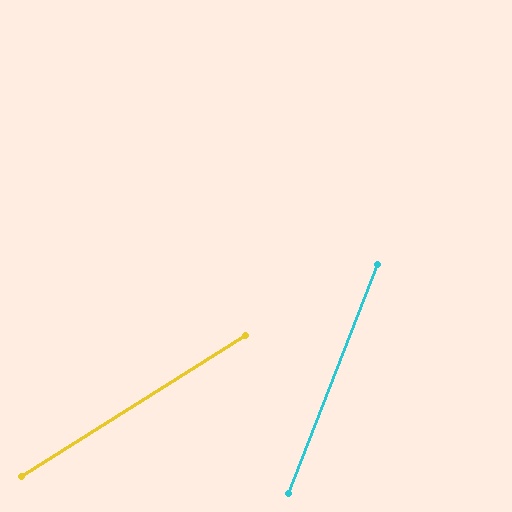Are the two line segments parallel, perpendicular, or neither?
Neither parallel nor perpendicular — they differ by about 37°.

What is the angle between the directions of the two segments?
Approximately 37 degrees.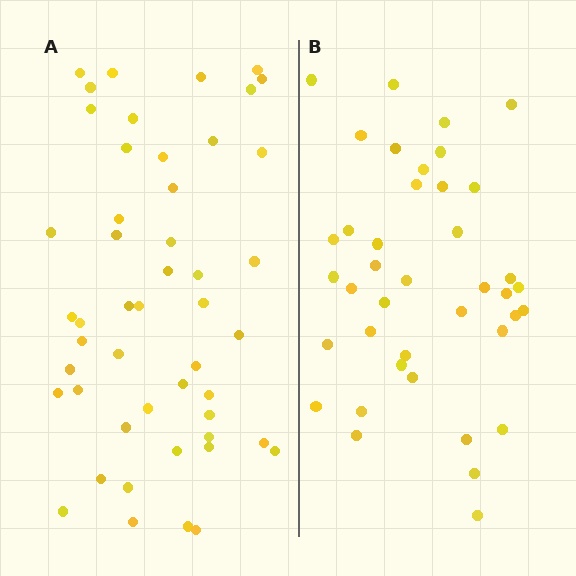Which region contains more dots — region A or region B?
Region A (the left region) has more dots.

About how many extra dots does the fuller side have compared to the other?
Region A has roughly 8 or so more dots than region B.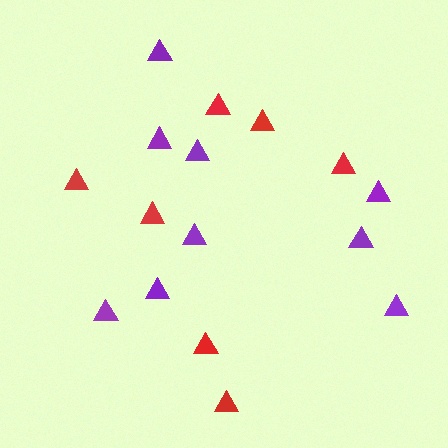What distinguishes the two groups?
There are 2 groups: one group of red triangles (7) and one group of purple triangles (9).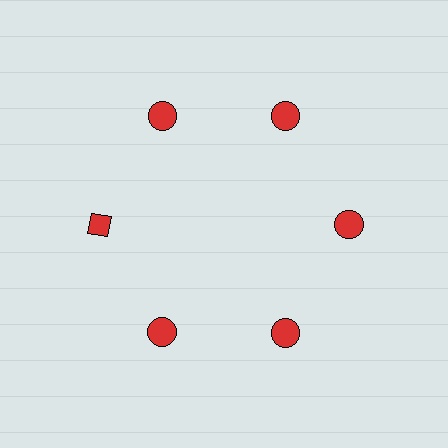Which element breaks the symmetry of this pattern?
The red diamond at roughly the 9 o'clock position breaks the symmetry. All other shapes are red circles.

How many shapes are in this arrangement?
There are 6 shapes arranged in a ring pattern.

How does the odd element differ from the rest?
It has a different shape: diamond instead of circle.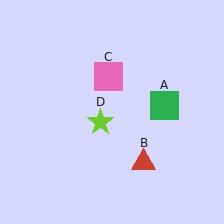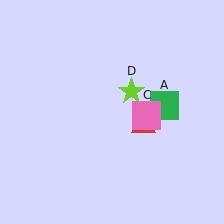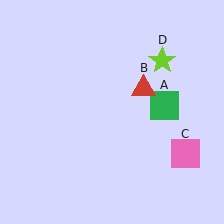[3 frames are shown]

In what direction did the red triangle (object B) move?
The red triangle (object B) moved up.